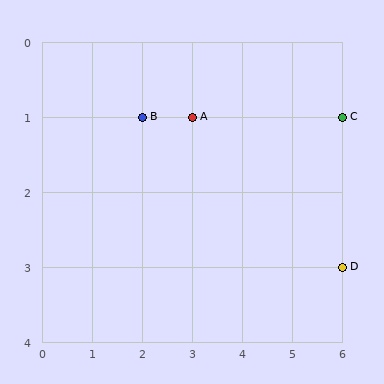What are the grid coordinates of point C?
Point C is at grid coordinates (6, 1).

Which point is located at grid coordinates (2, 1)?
Point B is at (2, 1).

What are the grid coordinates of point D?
Point D is at grid coordinates (6, 3).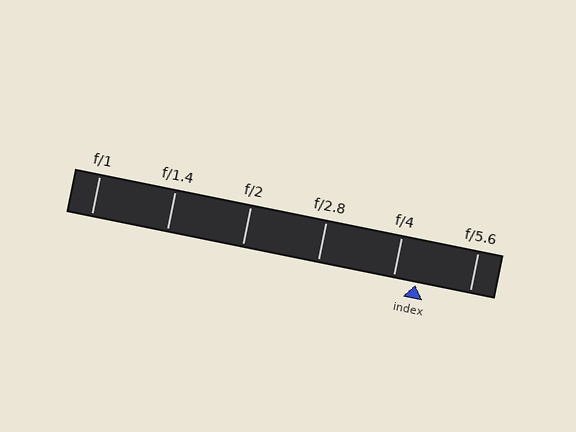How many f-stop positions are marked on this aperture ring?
There are 6 f-stop positions marked.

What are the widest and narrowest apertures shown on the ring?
The widest aperture shown is f/1 and the narrowest is f/5.6.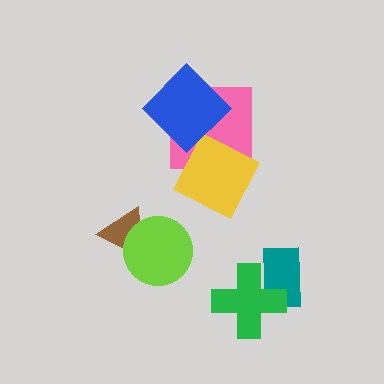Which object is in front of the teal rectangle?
The green cross is in front of the teal rectangle.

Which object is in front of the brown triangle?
The lime circle is in front of the brown triangle.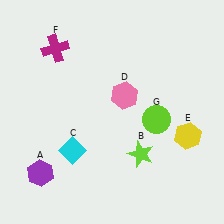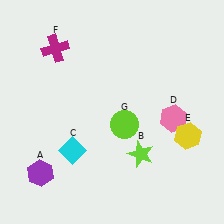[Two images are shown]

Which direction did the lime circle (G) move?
The lime circle (G) moved left.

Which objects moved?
The objects that moved are: the pink hexagon (D), the lime circle (G).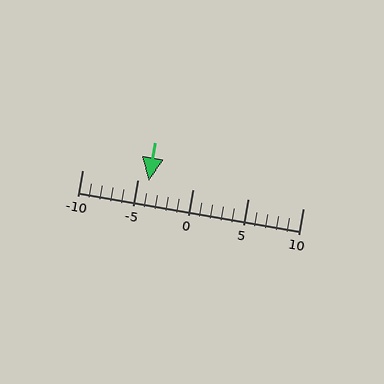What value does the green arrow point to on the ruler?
The green arrow points to approximately -4.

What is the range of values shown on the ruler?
The ruler shows values from -10 to 10.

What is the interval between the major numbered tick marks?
The major tick marks are spaced 5 units apart.